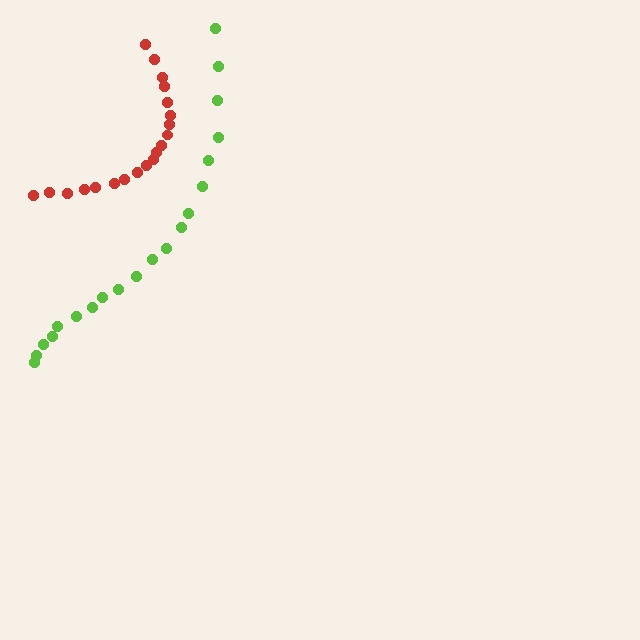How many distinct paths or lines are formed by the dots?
There are 2 distinct paths.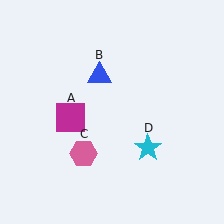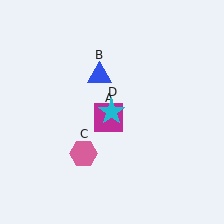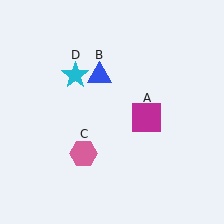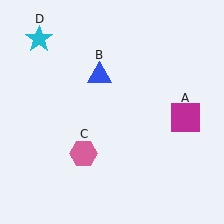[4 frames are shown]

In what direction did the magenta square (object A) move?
The magenta square (object A) moved right.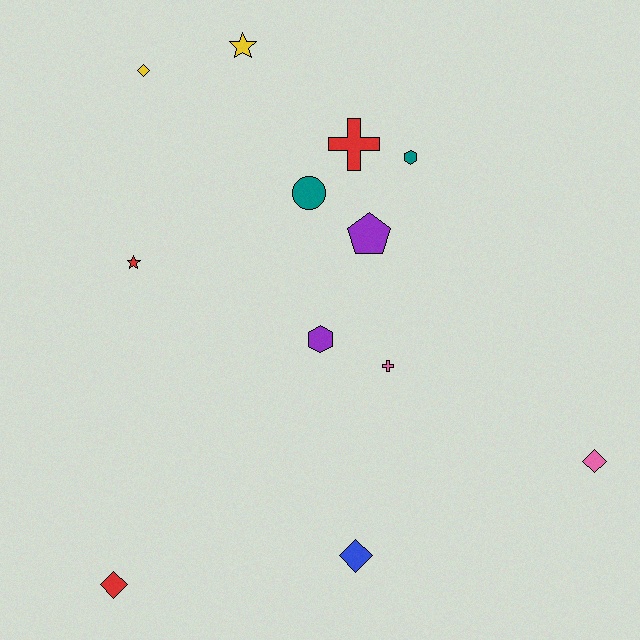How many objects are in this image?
There are 12 objects.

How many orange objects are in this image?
There are no orange objects.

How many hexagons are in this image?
There are 2 hexagons.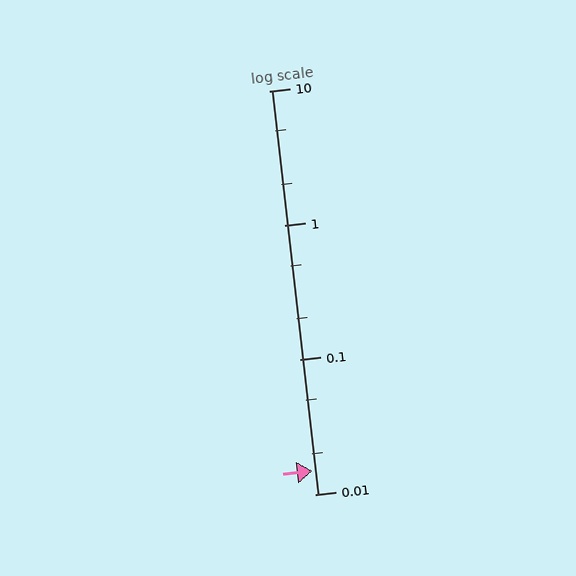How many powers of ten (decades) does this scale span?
The scale spans 3 decades, from 0.01 to 10.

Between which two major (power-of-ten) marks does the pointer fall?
The pointer is between 0.01 and 0.1.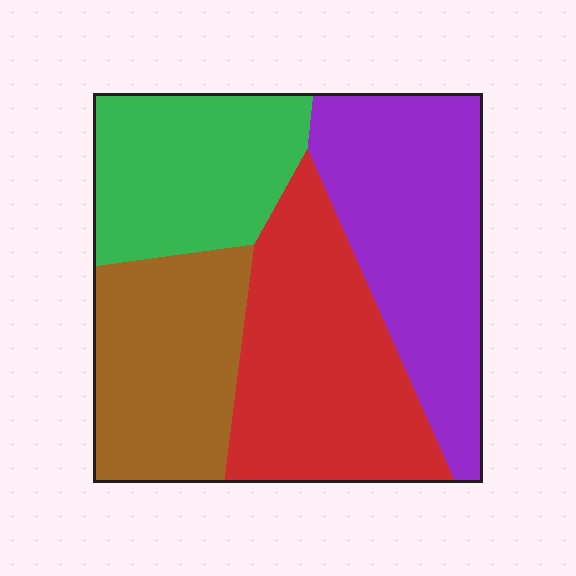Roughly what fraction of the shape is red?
Red covers 29% of the shape.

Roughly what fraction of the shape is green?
Green takes up about one fifth (1/5) of the shape.